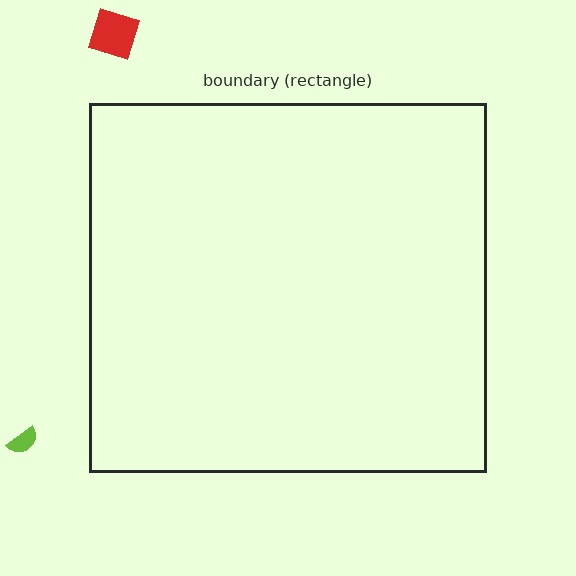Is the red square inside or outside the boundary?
Outside.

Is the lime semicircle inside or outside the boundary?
Outside.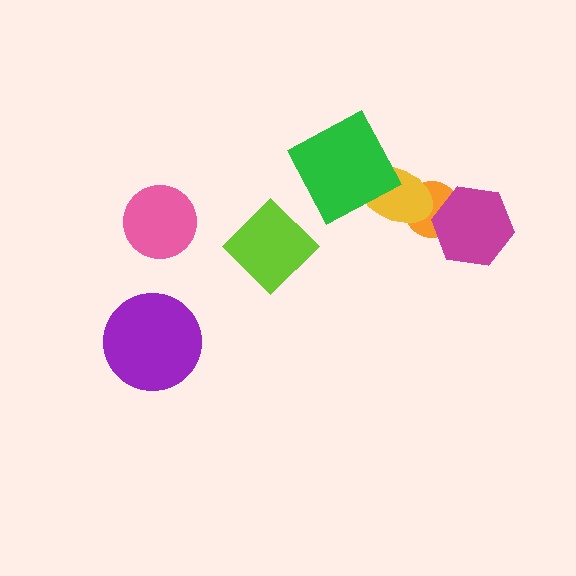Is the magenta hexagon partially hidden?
No, no other shape covers it.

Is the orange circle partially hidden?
Yes, it is partially covered by another shape.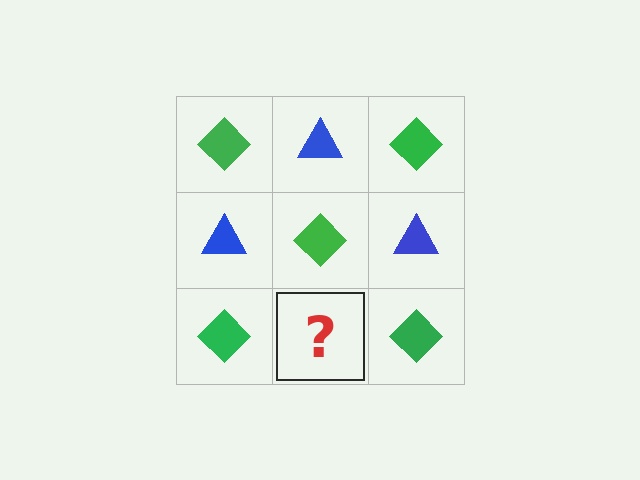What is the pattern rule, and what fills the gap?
The rule is that it alternates green diamond and blue triangle in a checkerboard pattern. The gap should be filled with a blue triangle.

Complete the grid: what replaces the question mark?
The question mark should be replaced with a blue triangle.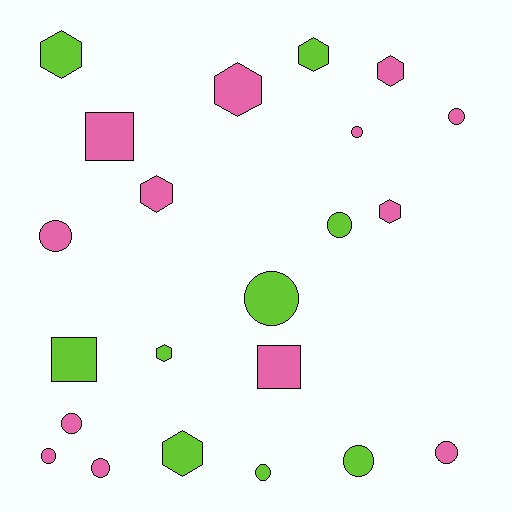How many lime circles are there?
There are 4 lime circles.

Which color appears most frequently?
Pink, with 13 objects.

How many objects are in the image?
There are 22 objects.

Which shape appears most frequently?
Circle, with 11 objects.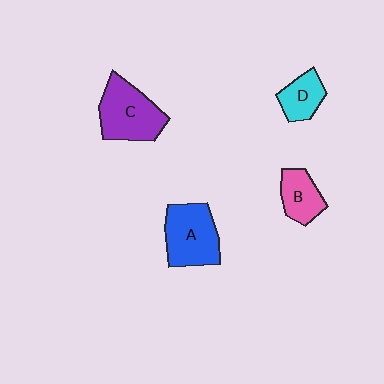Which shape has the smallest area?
Shape D (cyan).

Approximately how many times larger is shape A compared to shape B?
Approximately 1.7 times.